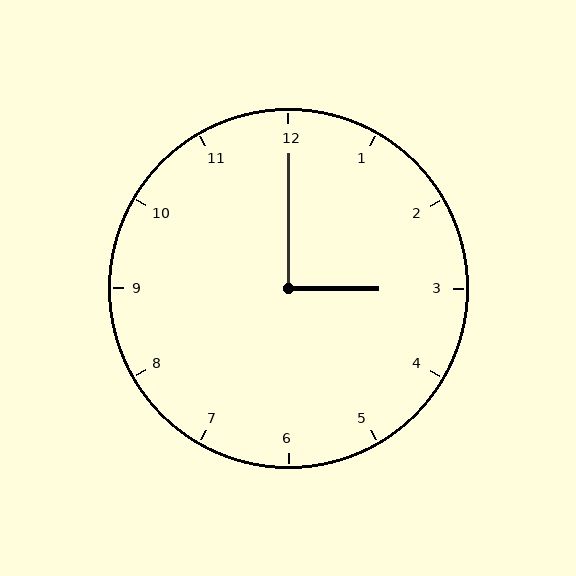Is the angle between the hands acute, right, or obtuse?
It is right.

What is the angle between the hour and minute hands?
Approximately 90 degrees.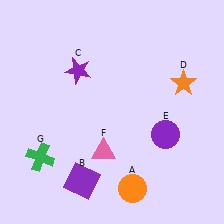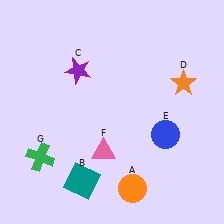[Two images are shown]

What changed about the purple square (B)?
In Image 1, B is purple. In Image 2, it changed to teal.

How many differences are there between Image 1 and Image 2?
There are 2 differences between the two images.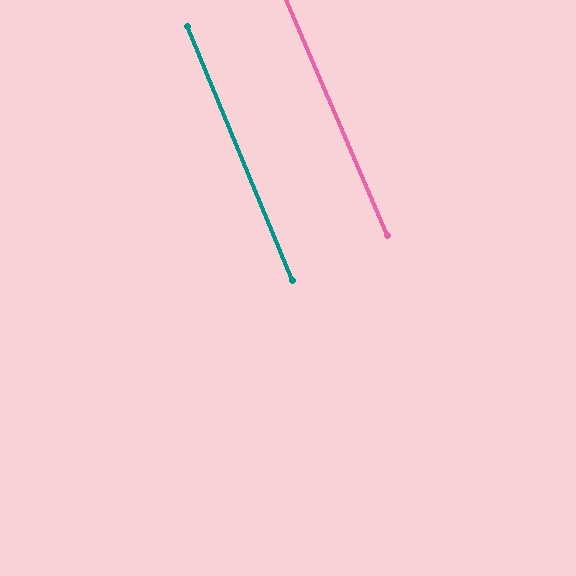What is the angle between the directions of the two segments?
Approximately 1 degree.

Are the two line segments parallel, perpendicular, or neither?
Parallel — their directions differ by only 0.9°.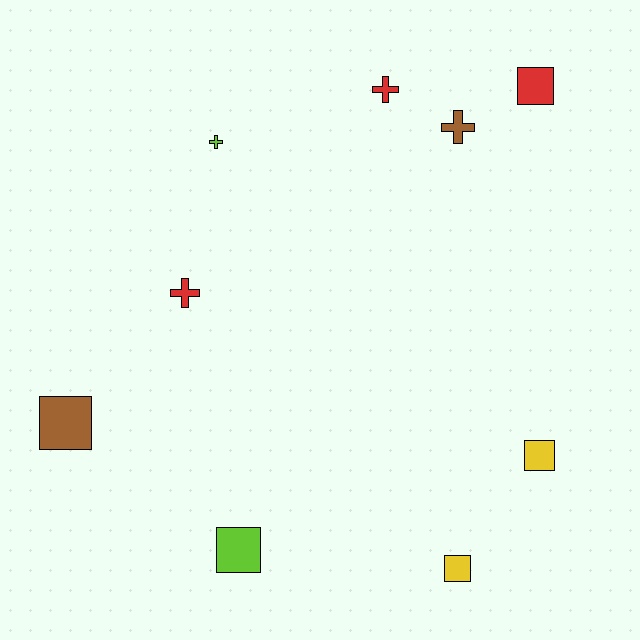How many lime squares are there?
There is 1 lime square.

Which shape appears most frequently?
Square, with 5 objects.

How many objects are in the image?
There are 9 objects.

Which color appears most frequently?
Red, with 3 objects.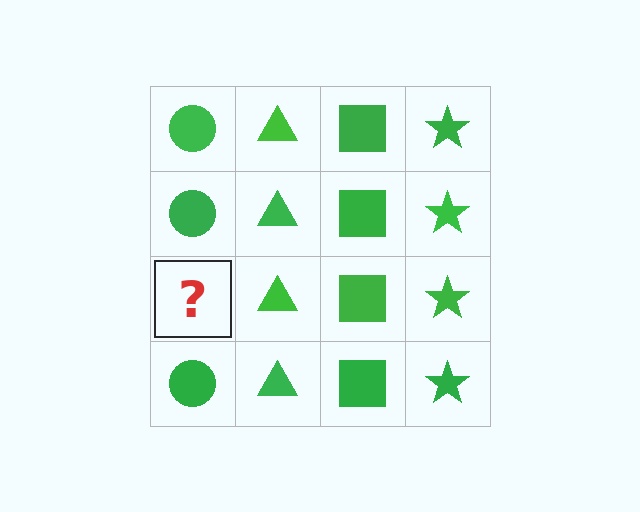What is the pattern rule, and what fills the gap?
The rule is that each column has a consistent shape. The gap should be filled with a green circle.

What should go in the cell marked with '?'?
The missing cell should contain a green circle.